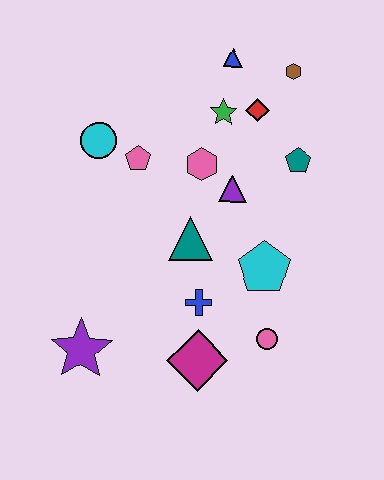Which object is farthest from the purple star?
The brown hexagon is farthest from the purple star.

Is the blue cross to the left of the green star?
Yes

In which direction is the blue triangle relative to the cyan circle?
The blue triangle is to the right of the cyan circle.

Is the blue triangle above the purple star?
Yes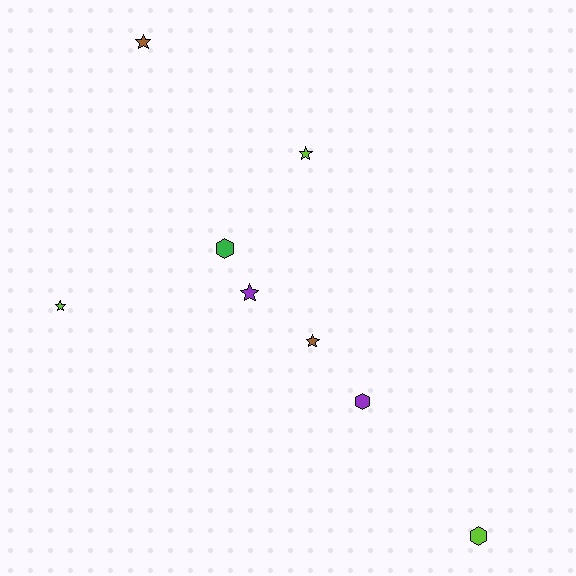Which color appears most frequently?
Lime, with 3 objects.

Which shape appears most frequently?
Star, with 5 objects.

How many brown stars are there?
There are 2 brown stars.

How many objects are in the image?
There are 8 objects.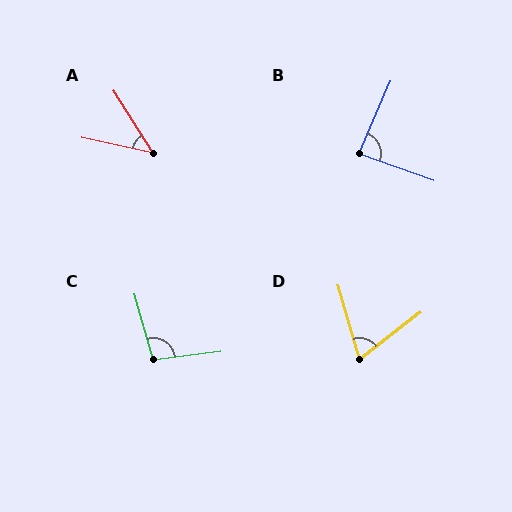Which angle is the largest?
C, at approximately 98 degrees.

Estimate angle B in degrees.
Approximately 86 degrees.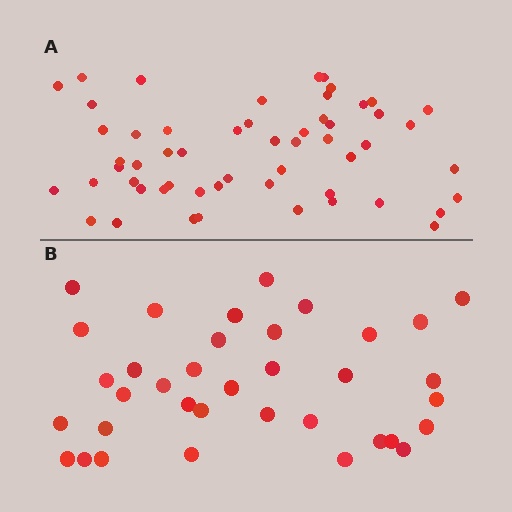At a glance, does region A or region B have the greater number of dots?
Region A (the top region) has more dots.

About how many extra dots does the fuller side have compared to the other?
Region A has approximately 20 more dots than region B.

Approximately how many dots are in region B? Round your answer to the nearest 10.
About 40 dots. (The exact count is 36, which rounds to 40.)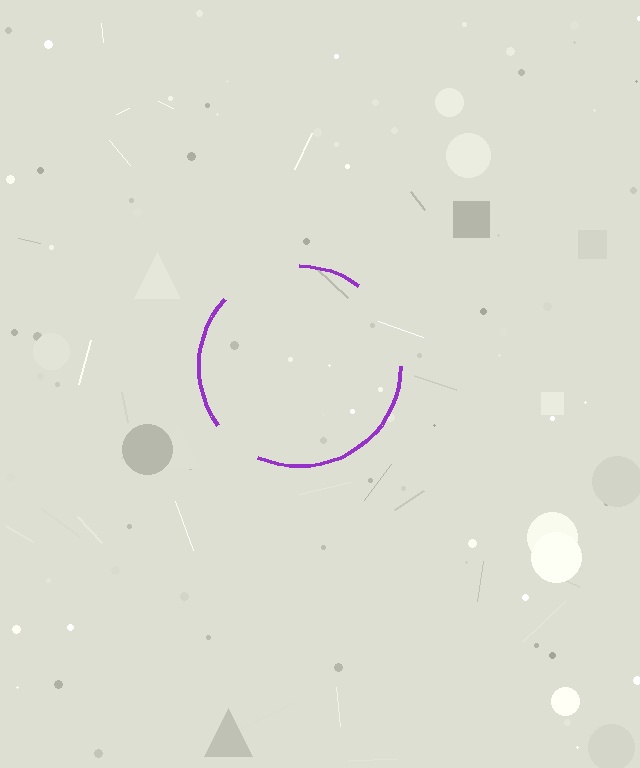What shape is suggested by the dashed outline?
The dashed outline suggests a circle.